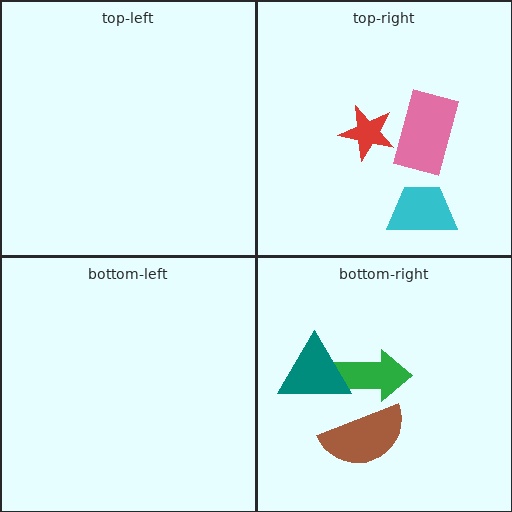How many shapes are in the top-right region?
3.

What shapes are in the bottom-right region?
The green arrow, the teal triangle, the brown semicircle.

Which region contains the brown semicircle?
The bottom-right region.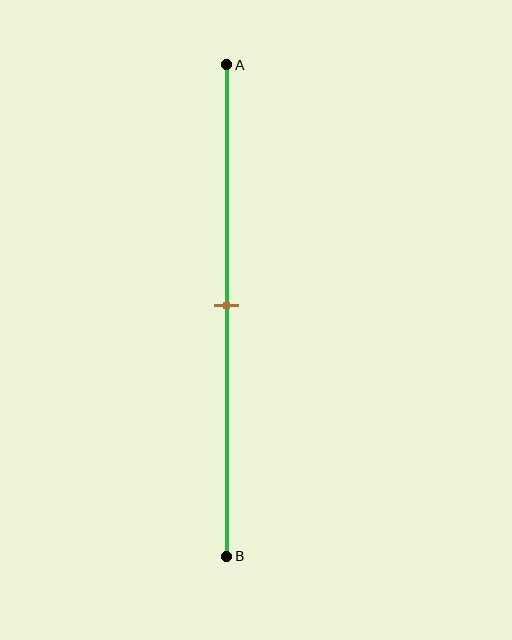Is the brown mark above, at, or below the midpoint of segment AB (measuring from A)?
The brown mark is approximately at the midpoint of segment AB.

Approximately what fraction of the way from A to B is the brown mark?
The brown mark is approximately 50% of the way from A to B.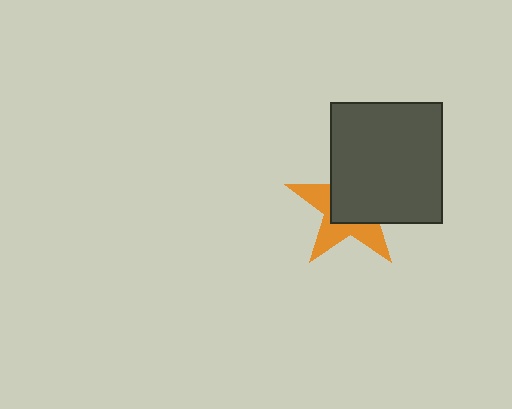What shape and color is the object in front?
The object in front is a dark gray rectangle.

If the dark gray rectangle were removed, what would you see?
You would see the complete orange star.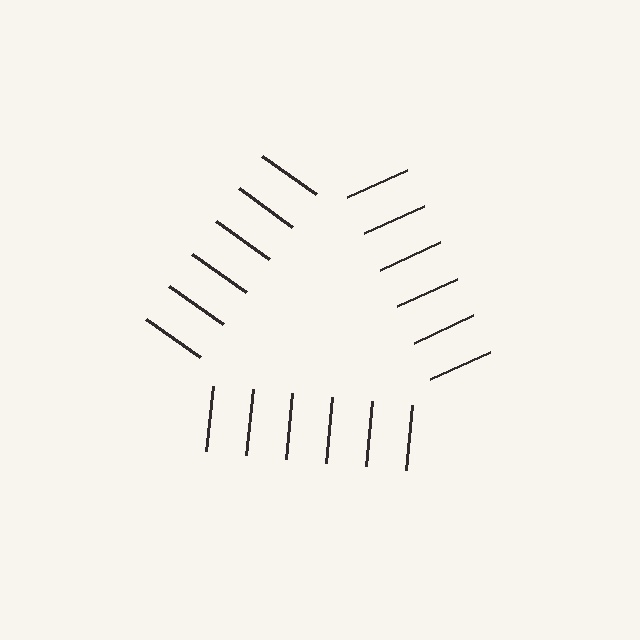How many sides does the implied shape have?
3 sides — the line-ends trace a triangle.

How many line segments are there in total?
18 — 6 along each of the 3 edges.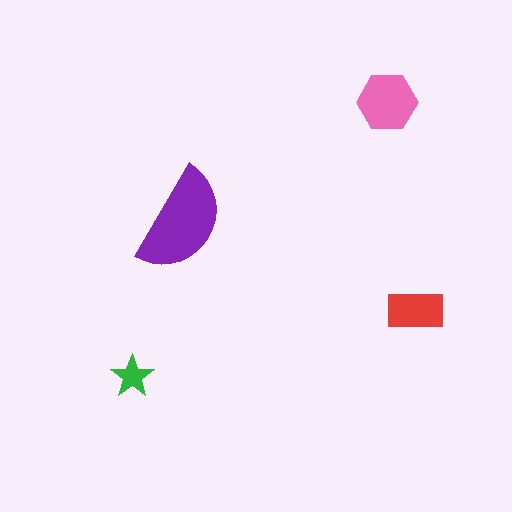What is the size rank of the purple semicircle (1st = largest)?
1st.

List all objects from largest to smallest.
The purple semicircle, the pink hexagon, the red rectangle, the green star.